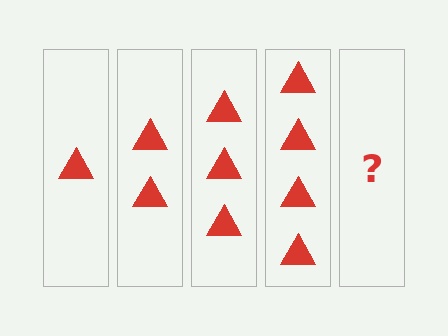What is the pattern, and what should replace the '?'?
The pattern is that each step adds one more triangle. The '?' should be 5 triangles.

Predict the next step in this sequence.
The next step is 5 triangles.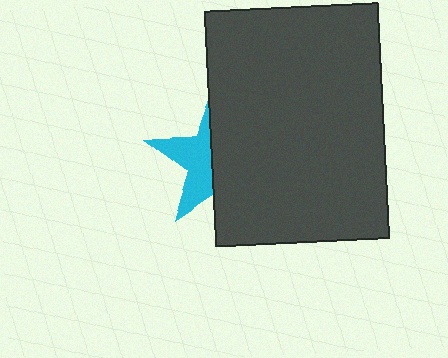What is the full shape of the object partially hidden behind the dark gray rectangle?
The partially hidden object is a cyan star.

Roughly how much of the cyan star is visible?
A small part of it is visible (roughly 42%).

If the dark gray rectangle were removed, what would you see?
You would see the complete cyan star.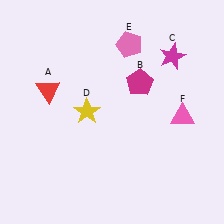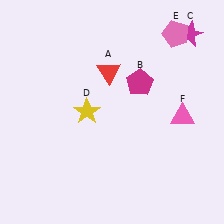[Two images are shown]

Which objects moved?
The objects that moved are: the red triangle (A), the magenta star (C), the pink pentagon (E).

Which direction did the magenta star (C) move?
The magenta star (C) moved up.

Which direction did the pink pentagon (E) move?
The pink pentagon (E) moved right.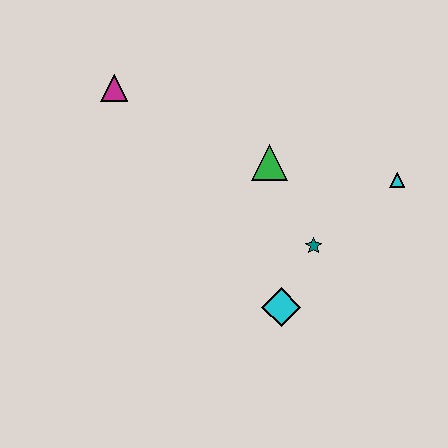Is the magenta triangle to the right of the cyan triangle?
No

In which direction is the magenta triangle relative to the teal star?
The magenta triangle is to the left of the teal star.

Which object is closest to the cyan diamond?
The teal star is closest to the cyan diamond.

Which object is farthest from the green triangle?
The magenta triangle is farthest from the green triangle.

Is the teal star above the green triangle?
No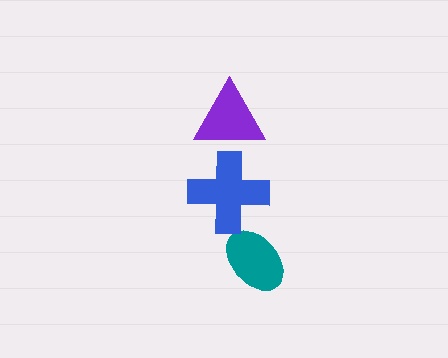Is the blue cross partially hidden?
No, no other shape covers it.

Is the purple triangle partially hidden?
Yes, it is partially covered by another shape.